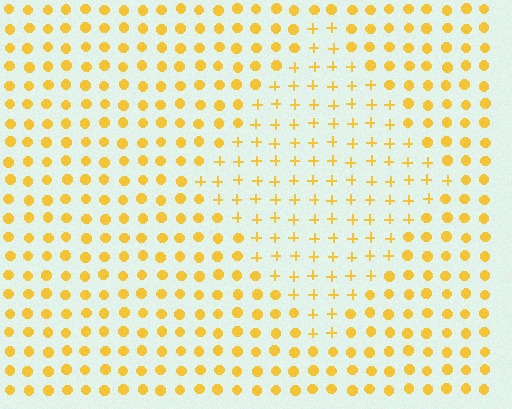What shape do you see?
I see a diamond.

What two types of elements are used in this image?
The image uses plus signs inside the diamond region and circles outside it.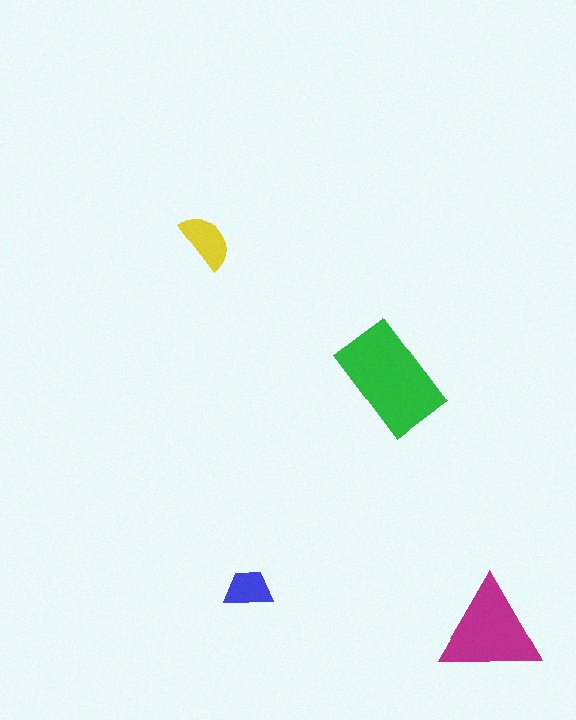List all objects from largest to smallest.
The green rectangle, the magenta triangle, the yellow semicircle, the blue trapezoid.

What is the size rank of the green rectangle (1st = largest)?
1st.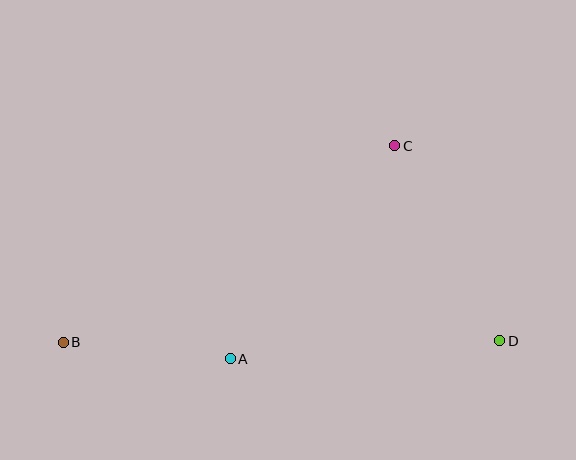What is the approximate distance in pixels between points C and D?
The distance between C and D is approximately 221 pixels.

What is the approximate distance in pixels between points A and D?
The distance between A and D is approximately 270 pixels.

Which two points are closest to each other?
Points A and B are closest to each other.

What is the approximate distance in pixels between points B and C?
The distance between B and C is approximately 385 pixels.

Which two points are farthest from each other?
Points B and D are farthest from each other.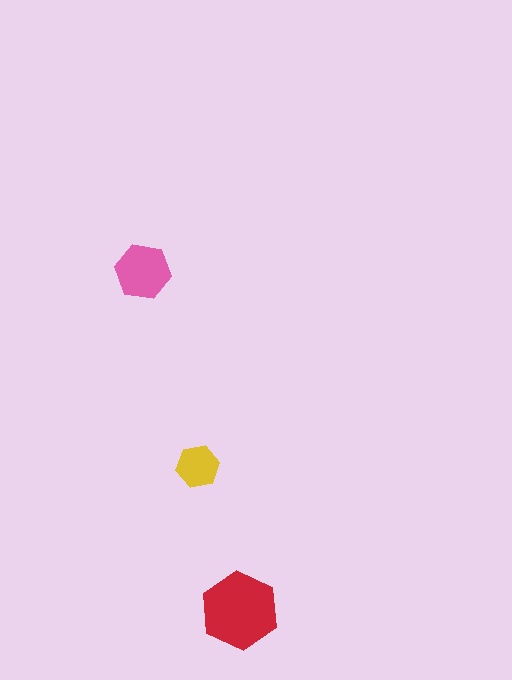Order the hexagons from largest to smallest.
the red one, the pink one, the yellow one.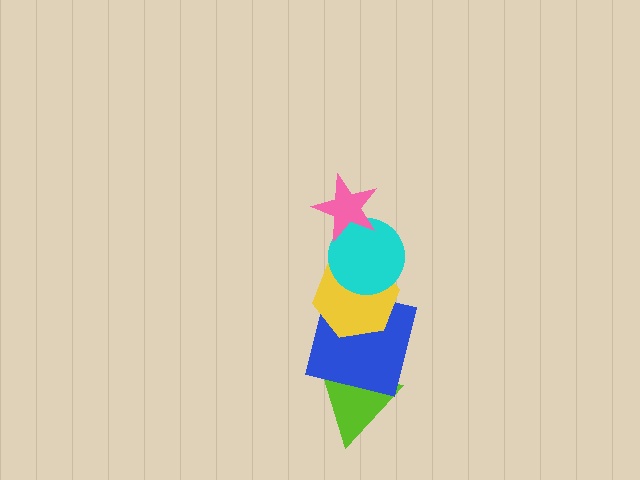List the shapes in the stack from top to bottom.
From top to bottom: the pink star, the cyan circle, the yellow hexagon, the blue square, the lime triangle.